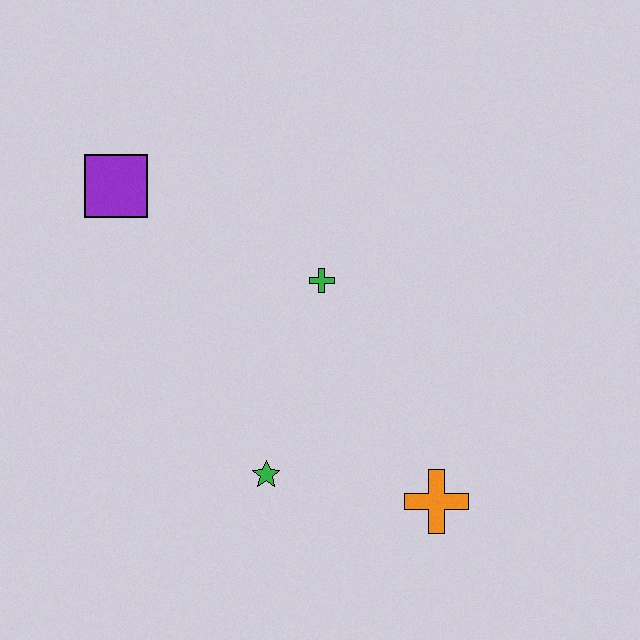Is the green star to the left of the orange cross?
Yes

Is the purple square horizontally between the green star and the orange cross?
No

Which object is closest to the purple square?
The green cross is closest to the purple square.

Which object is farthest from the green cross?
The orange cross is farthest from the green cross.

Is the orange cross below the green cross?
Yes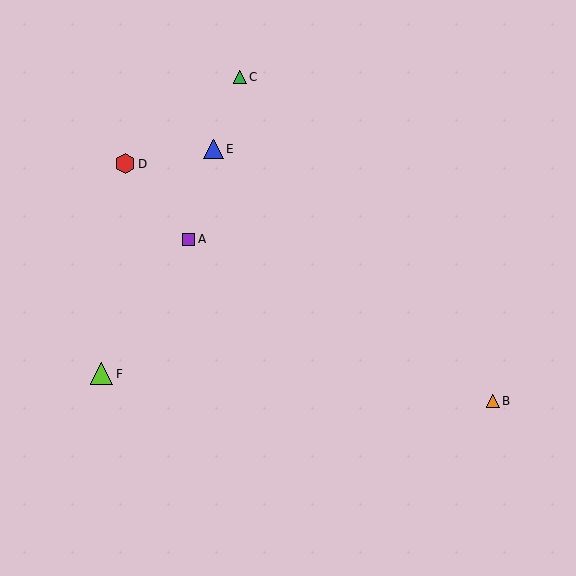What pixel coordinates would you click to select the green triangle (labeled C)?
Click at (240, 77) to select the green triangle C.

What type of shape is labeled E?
Shape E is a blue triangle.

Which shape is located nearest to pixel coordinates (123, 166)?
The red hexagon (labeled D) at (125, 164) is nearest to that location.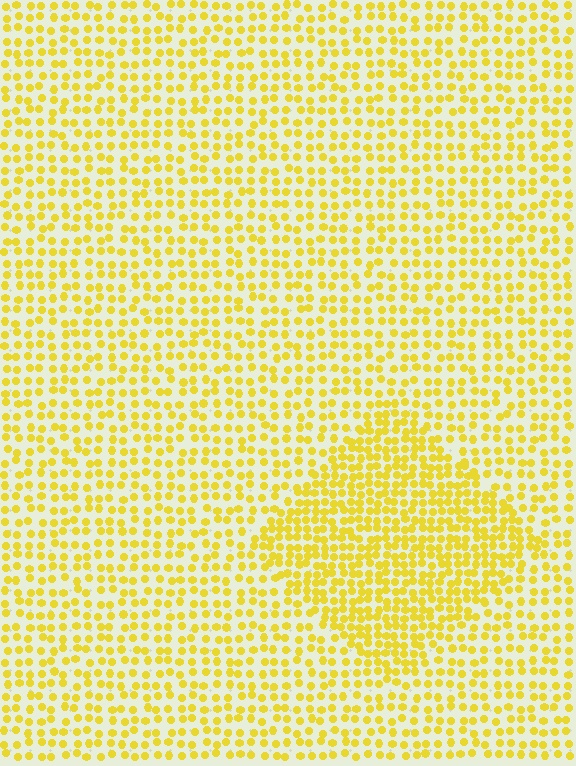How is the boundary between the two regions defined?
The boundary is defined by a change in element density (approximately 1.7x ratio). All elements are the same color, size, and shape.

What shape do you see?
I see a diamond.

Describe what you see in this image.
The image contains small yellow elements arranged at two different densities. A diamond-shaped region is visible where the elements are more densely packed than the surrounding area.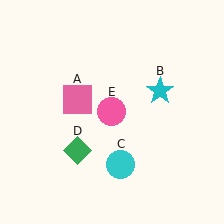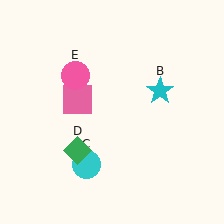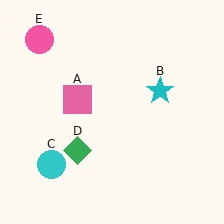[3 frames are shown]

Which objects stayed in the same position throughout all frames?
Pink square (object A) and cyan star (object B) and green diamond (object D) remained stationary.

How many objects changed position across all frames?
2 objects changed position: cyan circle (object C), pink circle (object E).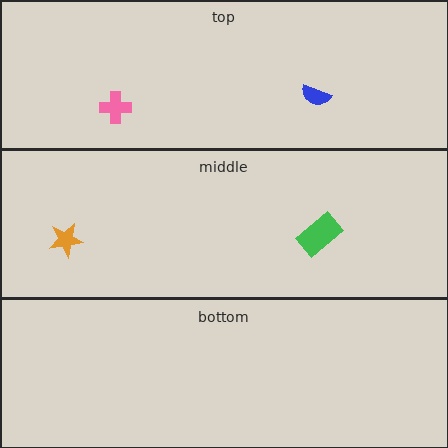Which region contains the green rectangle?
The middle region.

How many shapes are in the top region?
2.